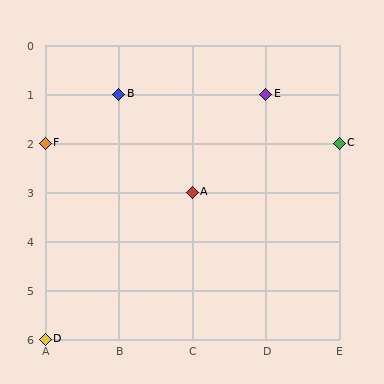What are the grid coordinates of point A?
Point A is at grid coordinates (C, 3).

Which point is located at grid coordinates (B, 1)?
Point B is at (B, 1).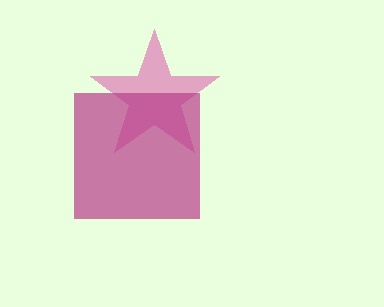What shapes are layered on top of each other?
The layered shapes are: a pink star, a magenta square.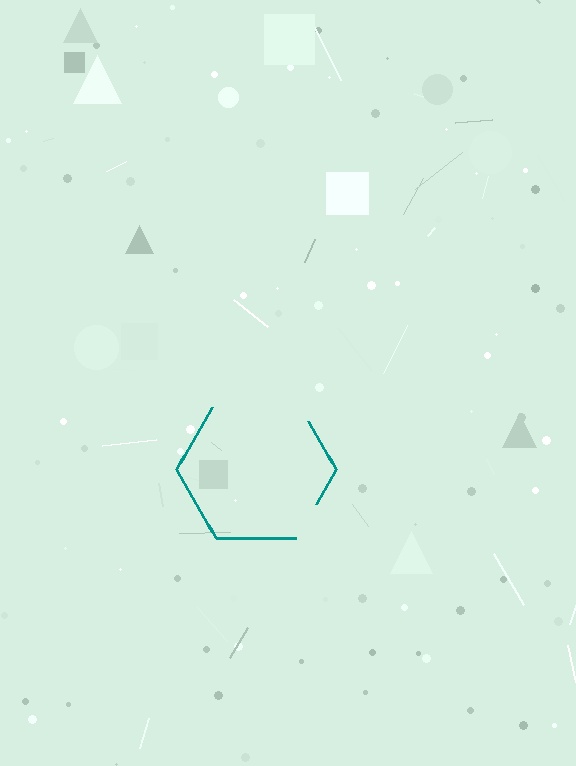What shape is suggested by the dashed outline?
The dashed outline suggests a hexagon.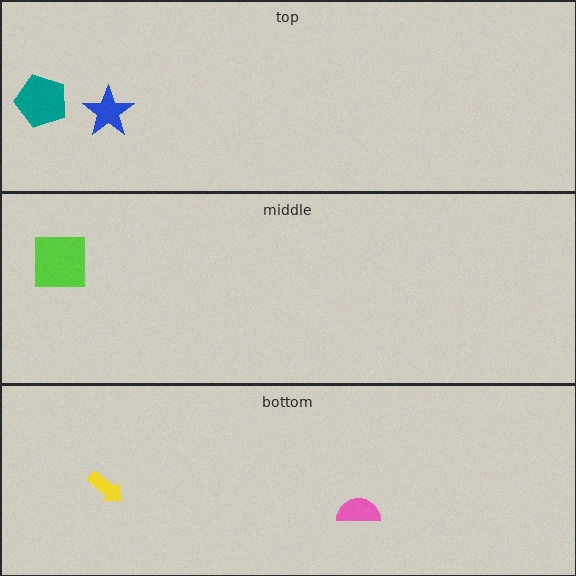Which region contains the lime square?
The middle region.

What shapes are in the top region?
The teal pentagon, the blue star.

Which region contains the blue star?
The top region.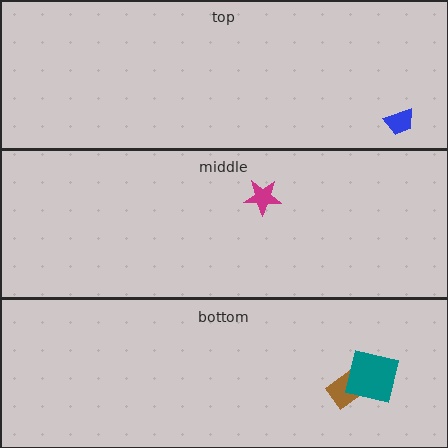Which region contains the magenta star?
The middle region.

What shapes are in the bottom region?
The brown rectangle, the teal square.